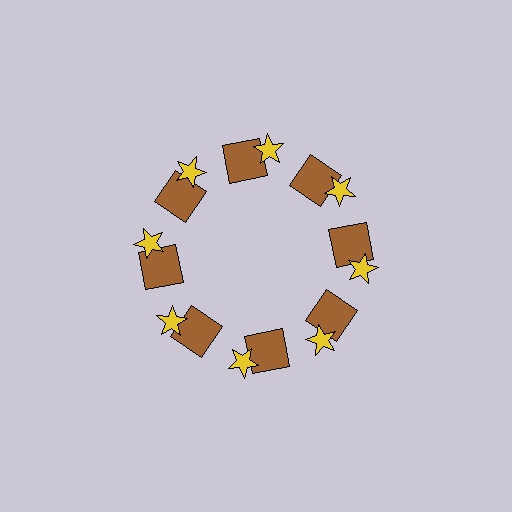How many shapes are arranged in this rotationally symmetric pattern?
There are 16 shapes, arranged in 8 groups of 2.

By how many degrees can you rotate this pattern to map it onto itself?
The pattern maps onto itself every 45 degrees of rotation.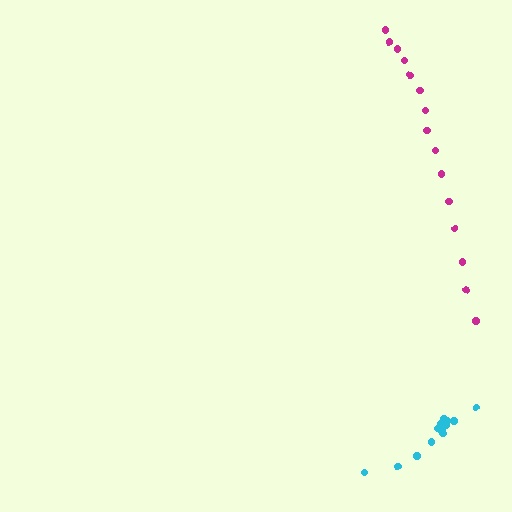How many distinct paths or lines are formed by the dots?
There are 2 distinct paths.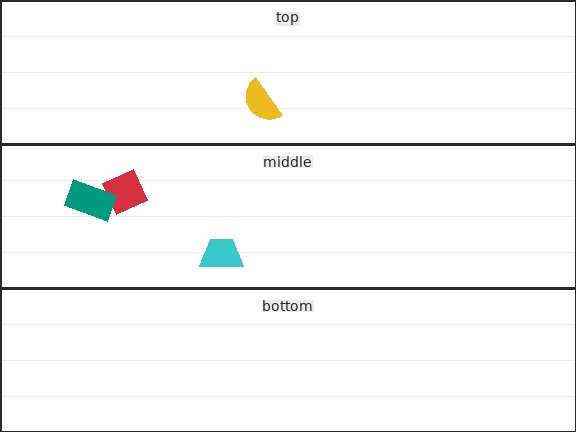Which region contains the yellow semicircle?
The top region.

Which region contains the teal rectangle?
The middle region.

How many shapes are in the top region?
1.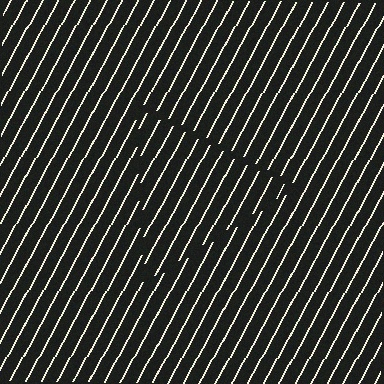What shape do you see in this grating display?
An illusory triangle. The interior of the shape contains the same grating, shifted by half a period — the contour is defined by the phase discontinuity where line-ends from the inner and outer gratings abut.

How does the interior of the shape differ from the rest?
The interior of the shape contains the same grating, shifted by half a period — the contour is defined by the phase discontinuity where line-ends from the inner and outer gratings abut.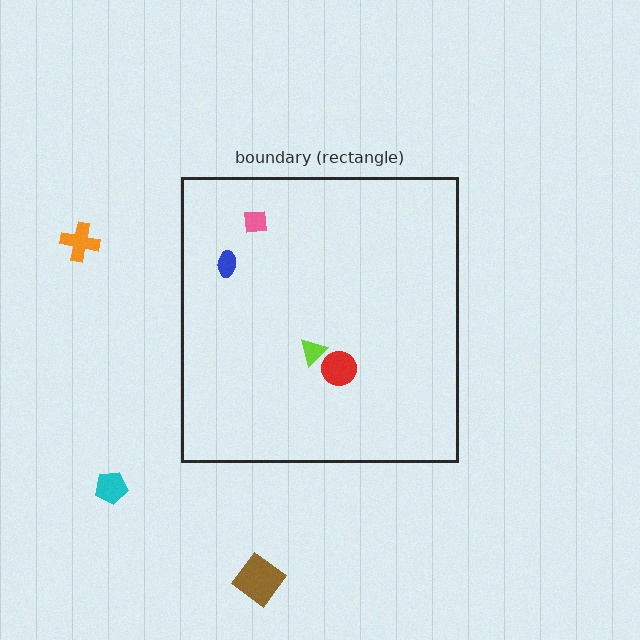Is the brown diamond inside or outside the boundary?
Outside.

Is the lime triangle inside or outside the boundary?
Inside.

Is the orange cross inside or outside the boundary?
Outside.